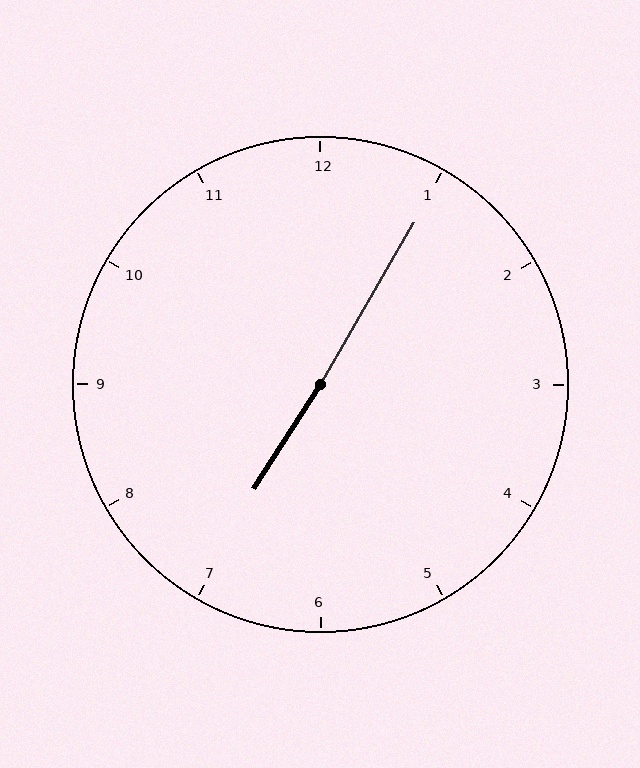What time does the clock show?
7:05.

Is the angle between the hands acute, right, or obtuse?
It is obtuse.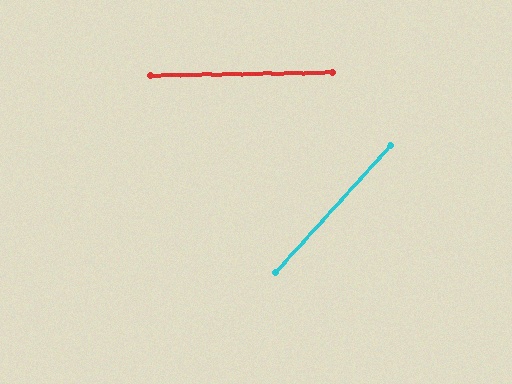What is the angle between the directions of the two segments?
Approximately 47 degrees.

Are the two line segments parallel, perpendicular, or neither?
Neither parallel nor perpendicular — they differ by about 47°.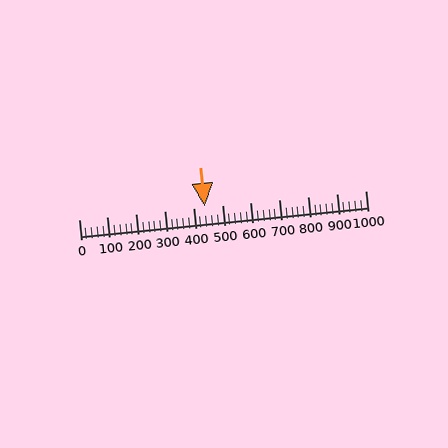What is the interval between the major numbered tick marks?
The major tick marks are spaced 100 units apart.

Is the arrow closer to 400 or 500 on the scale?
The arrow is closer to 400.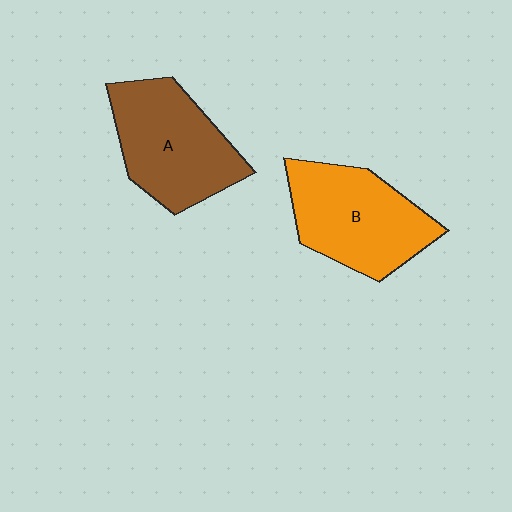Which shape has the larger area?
Shape A (brown).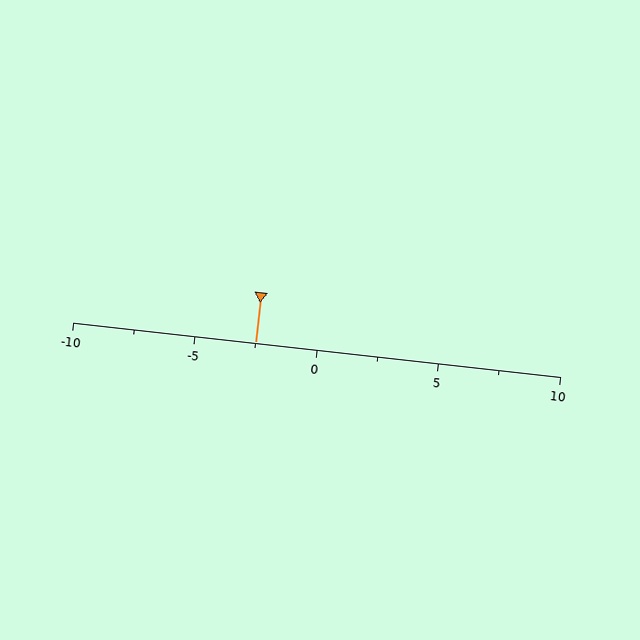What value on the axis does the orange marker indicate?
The marker indicates approximately -2.5.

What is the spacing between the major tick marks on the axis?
The major ticks are spaced 5 apart.